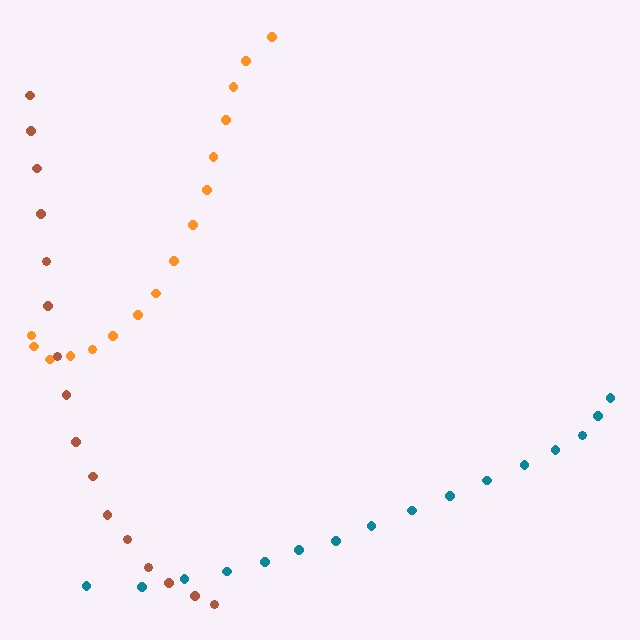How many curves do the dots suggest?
There are 3 distinct paths.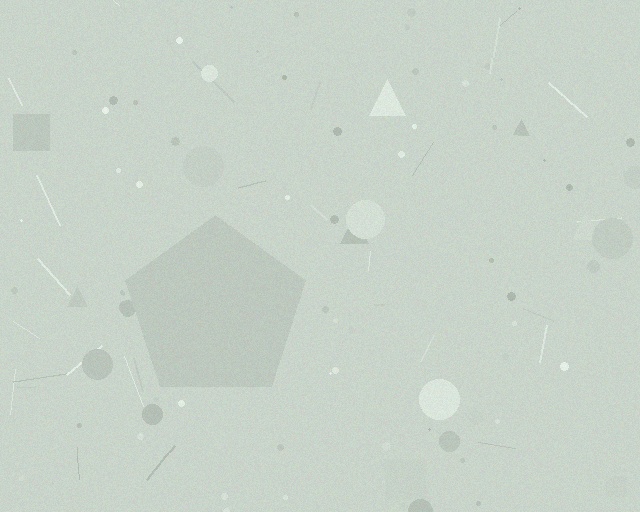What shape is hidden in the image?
A pentagon is hidden in the image.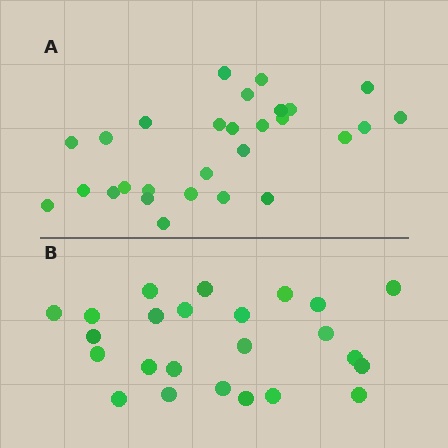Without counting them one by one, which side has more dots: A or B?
Region A (the top region) has more dots.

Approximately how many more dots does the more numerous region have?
Region A has about 4 more dots than region B.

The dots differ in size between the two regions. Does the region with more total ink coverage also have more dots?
No. Region B has more total ink coverage because its dots are larger, but region A actually contains more individual dots. Total area can be misleading — the number of items is what matters here.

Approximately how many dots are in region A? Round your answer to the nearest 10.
About 30 dots. (The exact count is 28, which rounds to 30.)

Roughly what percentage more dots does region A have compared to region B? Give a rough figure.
About 15% more.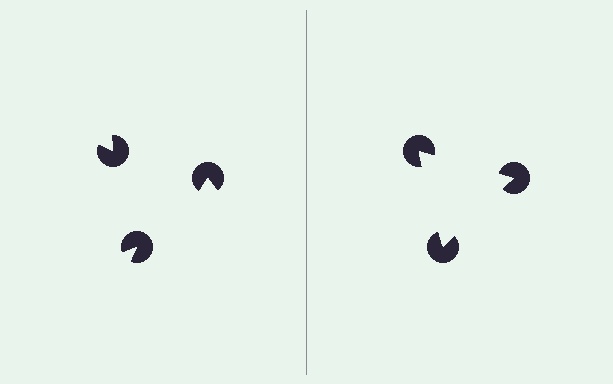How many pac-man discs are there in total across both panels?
6 — 3 on each side.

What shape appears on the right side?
An illusory triangle.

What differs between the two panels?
The pac-man discs are positioned identically on both sides; only the wedge orientations differ. On the right they align to a triangle; on the left they are misaligned.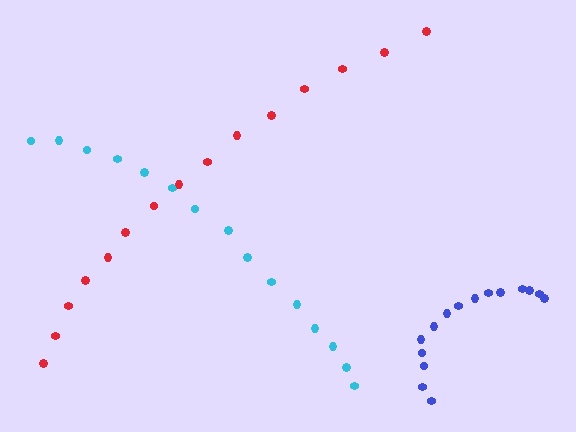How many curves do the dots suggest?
There are 3 distinct paths.